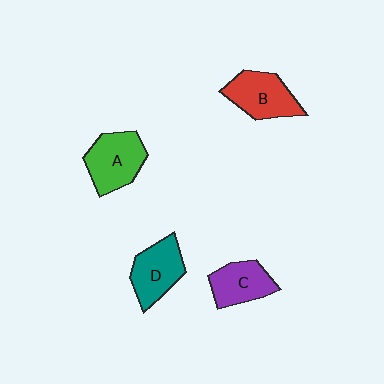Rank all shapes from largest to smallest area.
From largest to smallest: A (green), B (red), D (teal), C (purple).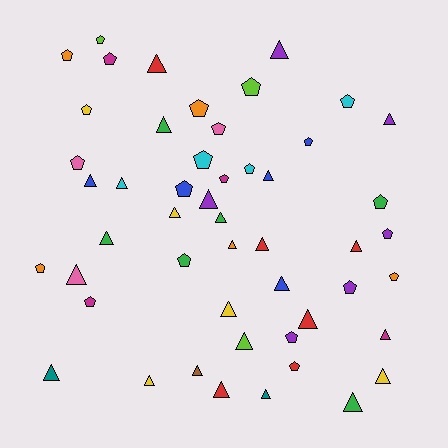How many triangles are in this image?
There are 27 triangles.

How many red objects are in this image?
There are 6 red objects.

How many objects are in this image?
There are 50 objects.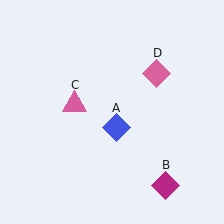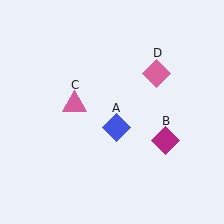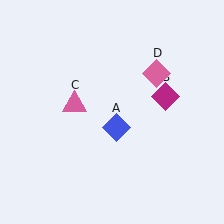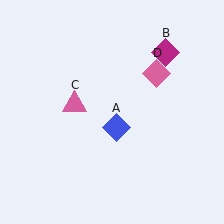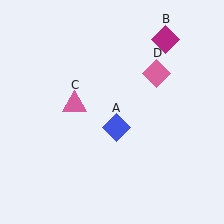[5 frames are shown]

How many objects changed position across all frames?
1 object changed position: magenta diamond (object B).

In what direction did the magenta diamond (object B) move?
The magenta diamond (object B) moved up.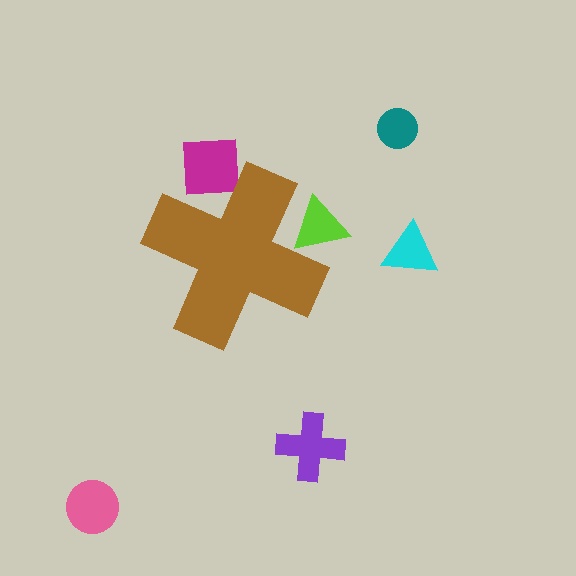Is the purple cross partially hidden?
No, the purple cross is fully visible.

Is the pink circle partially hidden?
No, the pink circle is fully visible.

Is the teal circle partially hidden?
No, the teal circle is fully visible.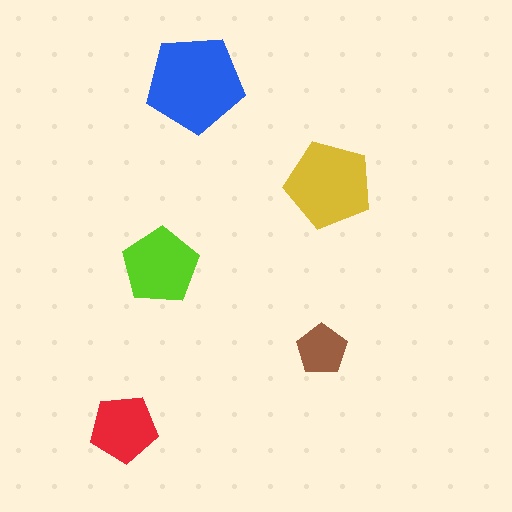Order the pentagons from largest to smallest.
the blue one, the yellow one, the lime one, the red one, the brown one.